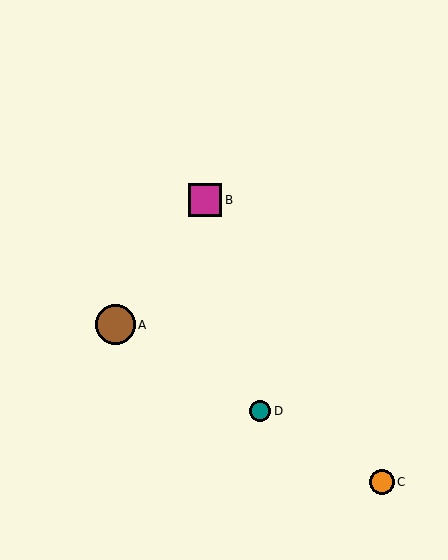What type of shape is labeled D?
Shape D is a teal circle.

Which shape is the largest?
The brown circle (labeled A) is the largest.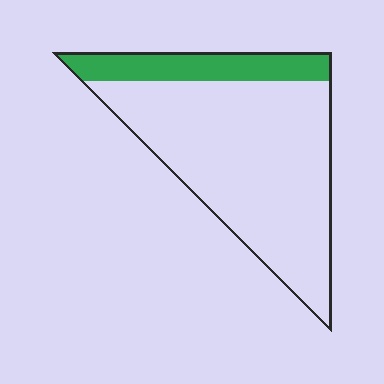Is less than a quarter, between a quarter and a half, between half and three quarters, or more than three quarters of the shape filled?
Less than a quarter.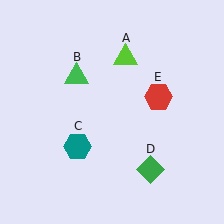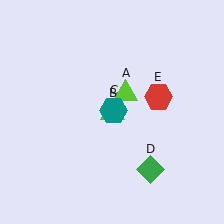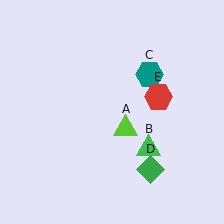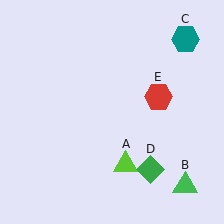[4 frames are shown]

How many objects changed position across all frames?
3 objects changed position: lime triangle (object A), green triangle (object B), teal hexagon (object C).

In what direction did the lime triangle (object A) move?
The lime triangle (object A) moved down.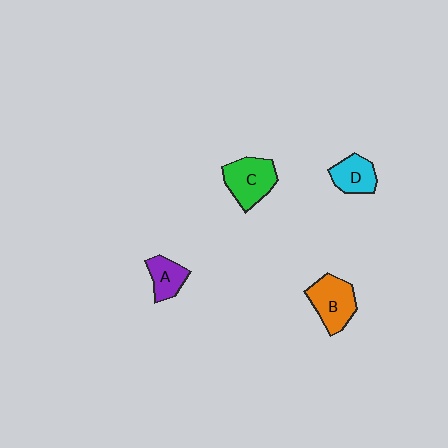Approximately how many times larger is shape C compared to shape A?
Approximately 1.6 times.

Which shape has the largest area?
Shape C (green).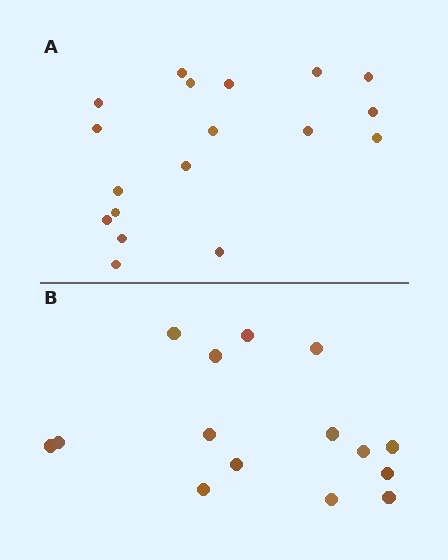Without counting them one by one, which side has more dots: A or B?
Region A (the top region) has more dots.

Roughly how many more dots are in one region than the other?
Region A has just a few more — roughly 2 or 3 more dots than region B.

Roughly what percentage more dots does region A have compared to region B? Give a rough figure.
About 20% more.